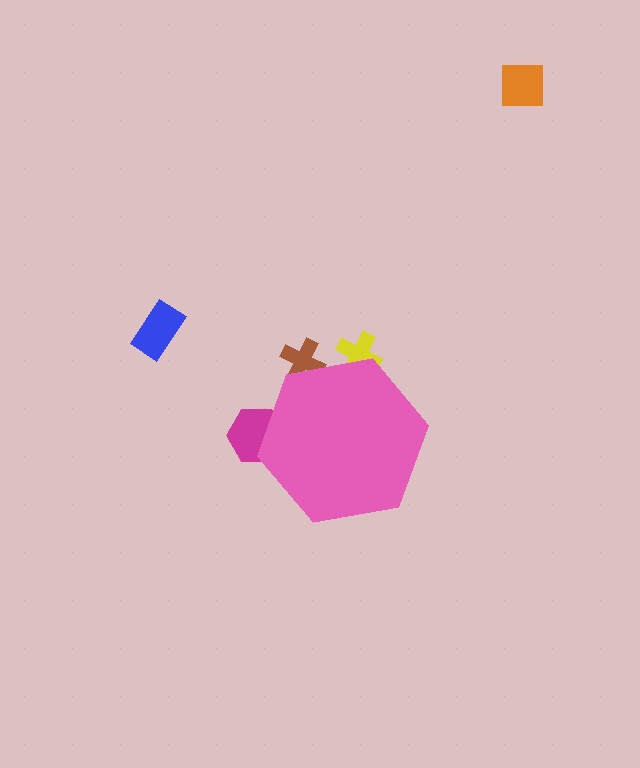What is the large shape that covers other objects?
A pink hexagon.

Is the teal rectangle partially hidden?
Yes, the teal rectangle is partially hidden behind the pink hexagon.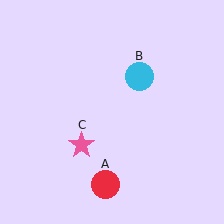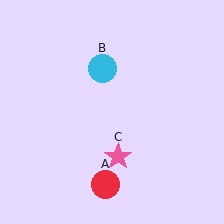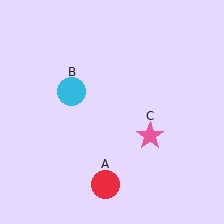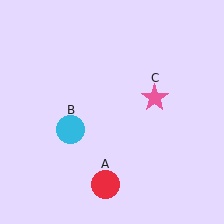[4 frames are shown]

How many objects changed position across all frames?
2 objects changed position: cyan circle (object B), pink star (object C).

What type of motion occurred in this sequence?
The cyan circle (object B), pink star (object C) rotated counterclockwise around the center of the scene.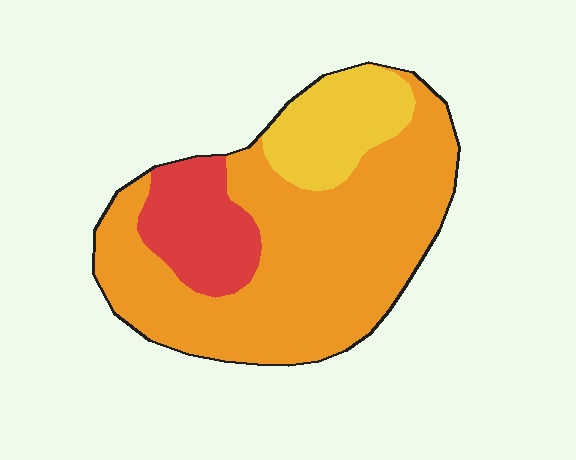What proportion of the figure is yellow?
Yellow covers about 15% of the figure.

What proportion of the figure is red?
Red takes up about one sixth (1/6) of the figure.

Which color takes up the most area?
Orange, at roughly 65%.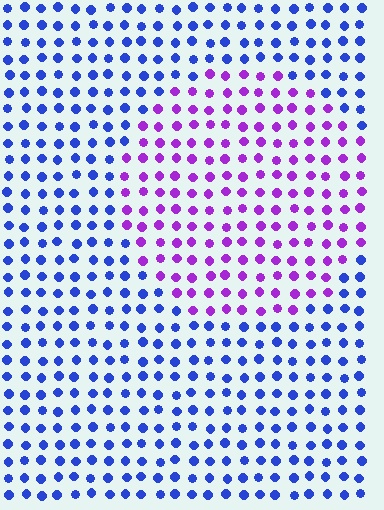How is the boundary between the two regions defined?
The boundary is defined purely by a slight shift in hue (about 54 degrees). Spacing, size, and orientation are identical on both sides.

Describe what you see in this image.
The image is filled with small blue elements in a uniform arrangement. A circle-shaped region is visible where the elements are tinted to a slightly different hue, forming a subtle color boundary.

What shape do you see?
I see a circle.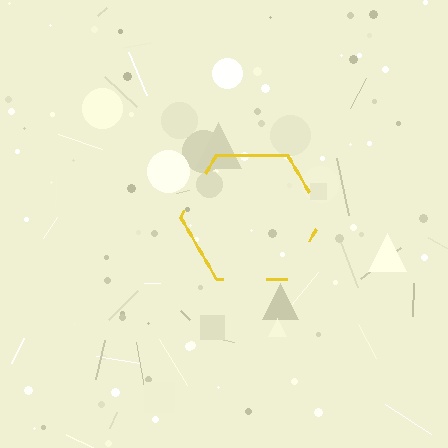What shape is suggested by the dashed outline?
The dashed outline suggests a hexagon.